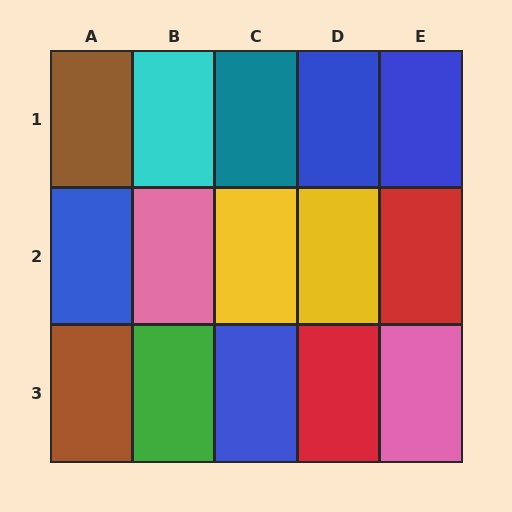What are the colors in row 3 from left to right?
Brown, green, blue, red, pink.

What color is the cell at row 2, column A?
Blue.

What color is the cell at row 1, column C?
Teal.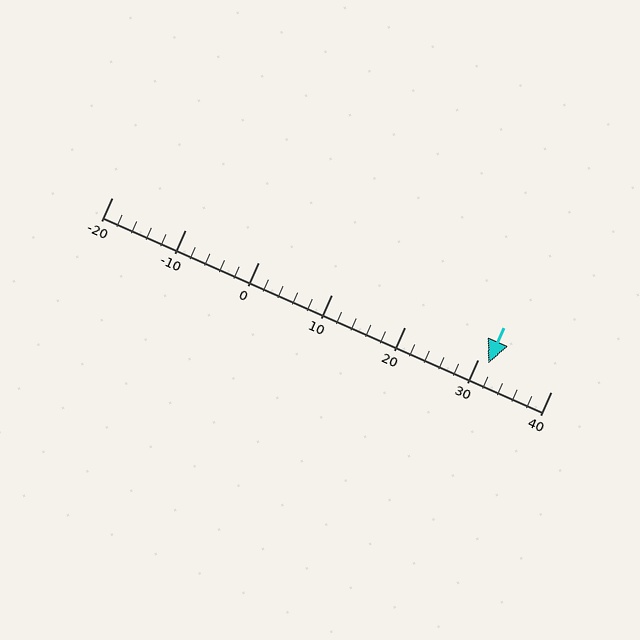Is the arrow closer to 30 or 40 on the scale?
The arrow is closer to 30.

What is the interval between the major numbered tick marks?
The major tick marks are spaced 10 units apart.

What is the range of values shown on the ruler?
The ruler shows values from -20 to 40.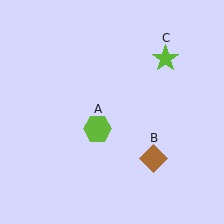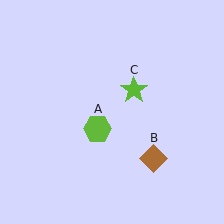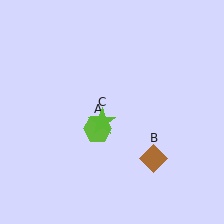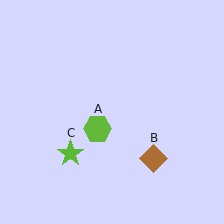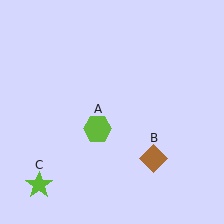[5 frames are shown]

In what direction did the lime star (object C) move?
The lime star (object C) moved down and to the left.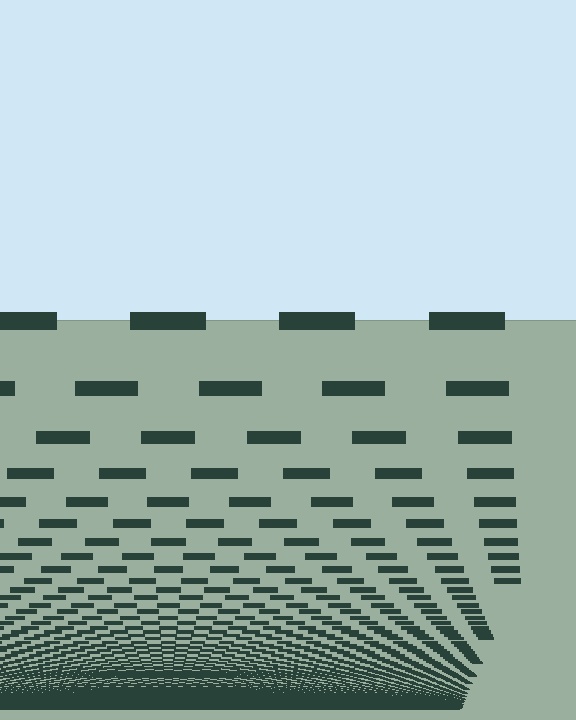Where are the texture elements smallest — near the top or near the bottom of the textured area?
Near the bottom.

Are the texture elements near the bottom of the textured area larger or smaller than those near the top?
Smaller. The gradient is inverted — elements near the bottom are smaller and denser.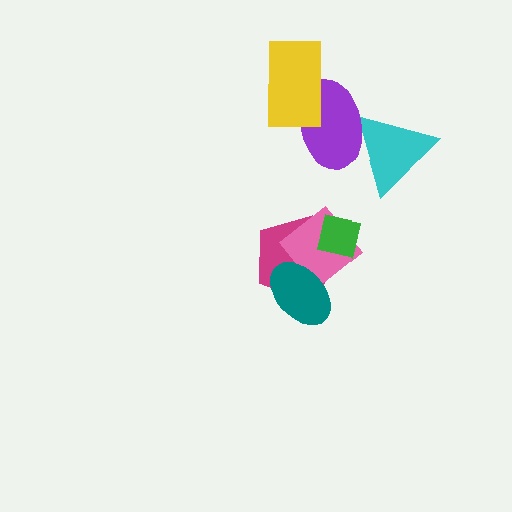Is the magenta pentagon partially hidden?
Yes, it is partially covered by another shape.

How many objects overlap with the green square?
2 objects overlap with the green square.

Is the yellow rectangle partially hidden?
No, no other shape covers it.